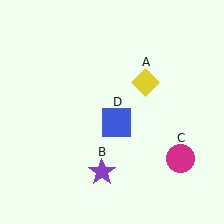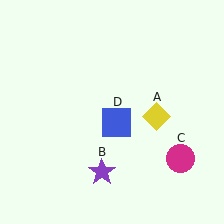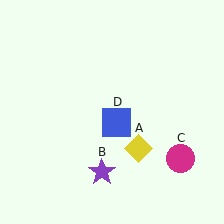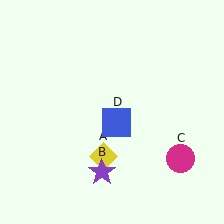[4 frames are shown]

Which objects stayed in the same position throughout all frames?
Purple star (object B) and magenta circle (object C) and blue square (object D) remained stationary.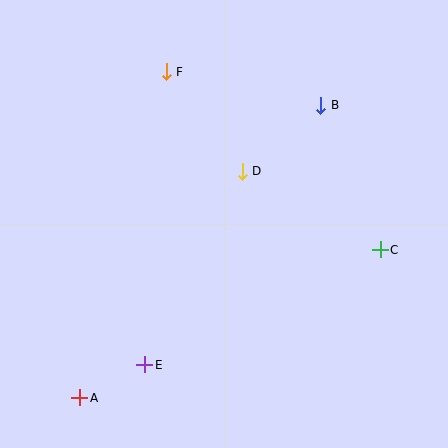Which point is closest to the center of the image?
Point D at (242, 171) is closest to the center.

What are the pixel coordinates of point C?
Point C is at (380, 250).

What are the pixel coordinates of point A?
Point A is at (80, 398).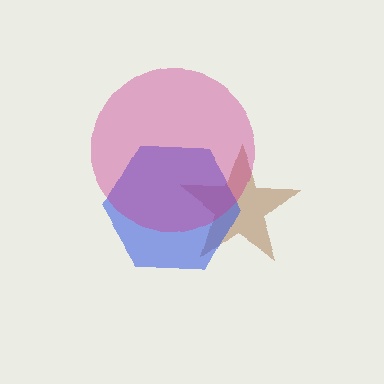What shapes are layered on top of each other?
The layered shapes are: a brown star, a blue hexagon, a magenta circle.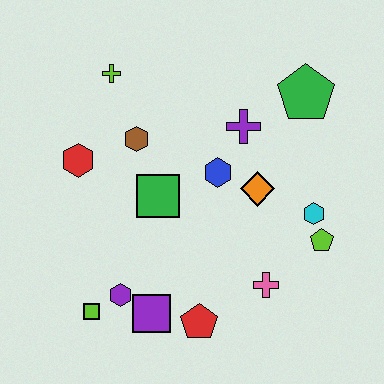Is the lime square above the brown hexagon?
No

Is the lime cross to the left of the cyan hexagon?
Yes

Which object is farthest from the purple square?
The green pentagon is farthest from the purple square.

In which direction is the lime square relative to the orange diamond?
The lime square is to the left of the orange diamond.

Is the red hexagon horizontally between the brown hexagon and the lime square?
No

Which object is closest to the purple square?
The purple hexagon is closest to the purple square.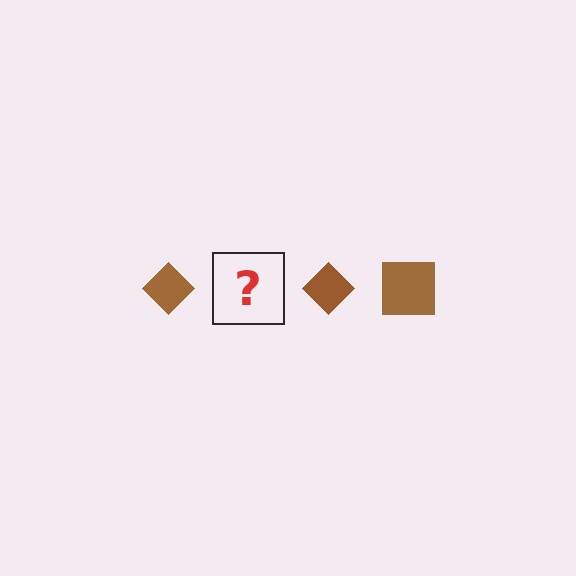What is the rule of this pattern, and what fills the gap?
The rule is that the pattern cycles through diamond, square shapes in brown. The gap should be filled with a brown square.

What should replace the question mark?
The question mark should be replaced with a brown square.